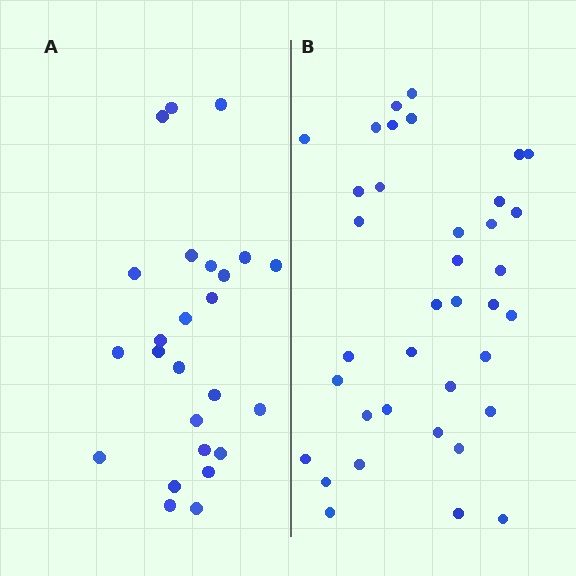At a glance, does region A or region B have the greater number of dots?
Region B (the right region) has more dots.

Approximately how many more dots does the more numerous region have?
Region B has roughly 12 or so more dots than region A.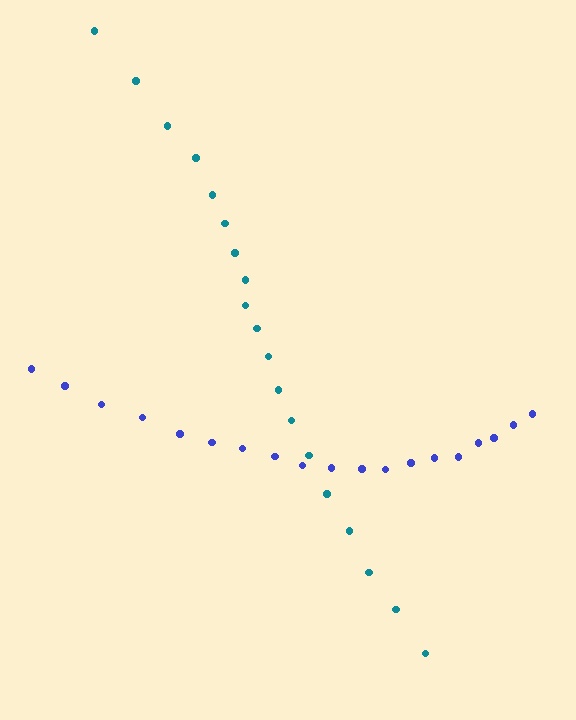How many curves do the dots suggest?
There are 2 distinct paths.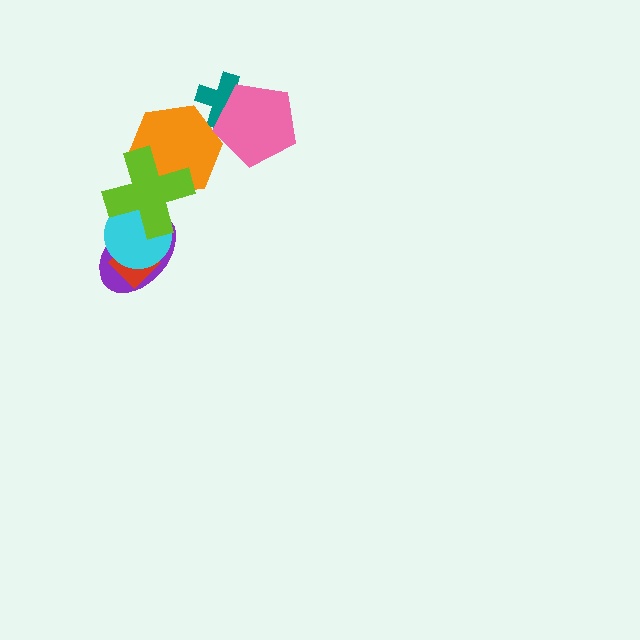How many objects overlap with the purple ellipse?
3 objects overlap with the purple ellipse.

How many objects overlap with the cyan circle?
3 objects overlap with the cyan circle.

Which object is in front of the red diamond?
The cyan circle is in front of the red diamond.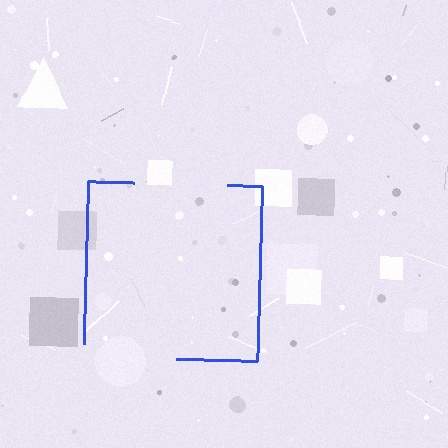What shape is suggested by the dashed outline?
The dashed outline suggests a square.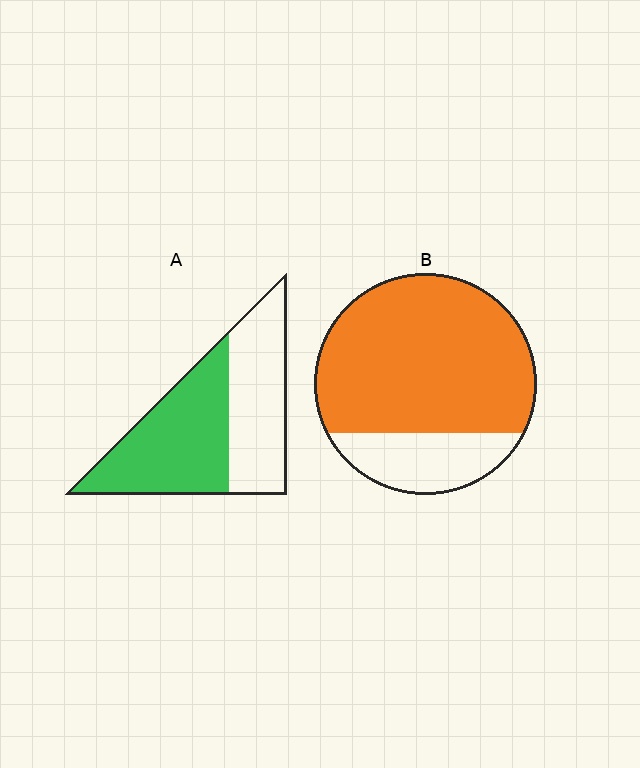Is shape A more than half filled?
Yes.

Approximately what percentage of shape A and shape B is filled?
A is approximately 55% and B is approximately 75%.